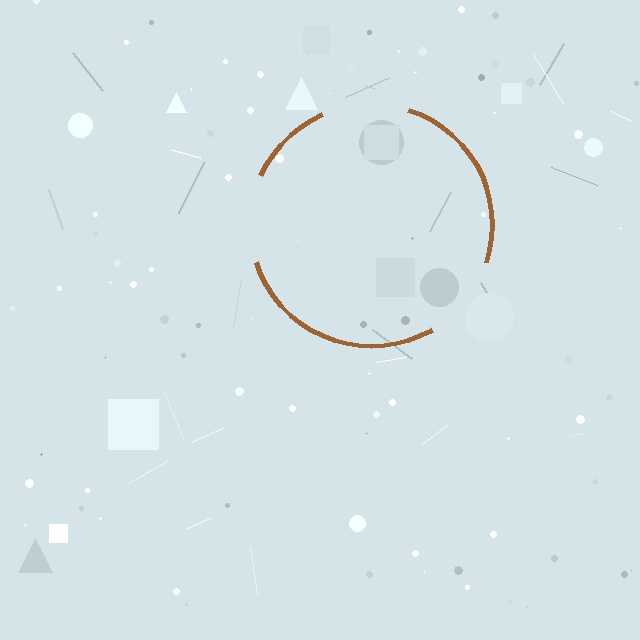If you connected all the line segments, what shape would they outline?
They would outline a circle.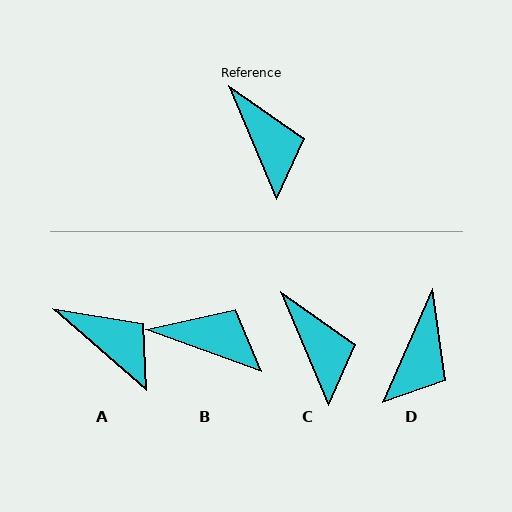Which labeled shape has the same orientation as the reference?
C.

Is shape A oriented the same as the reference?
No, it is off by about 26 degrees.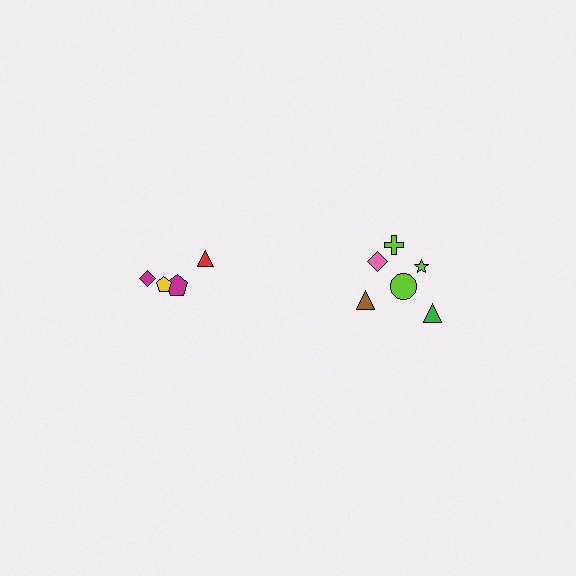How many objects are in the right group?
There are 6 objects.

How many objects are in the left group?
There are 4 objects.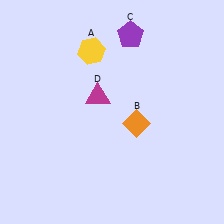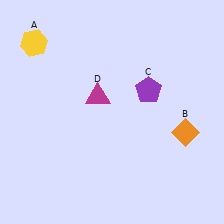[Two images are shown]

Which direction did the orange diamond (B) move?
The orange diamond (B) moved right.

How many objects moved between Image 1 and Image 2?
3 objects moved between the two images.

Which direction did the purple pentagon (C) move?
The purple pentagon (C) moved down.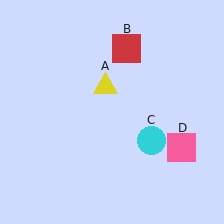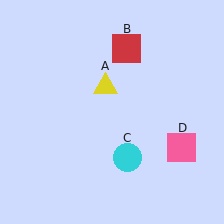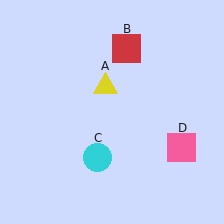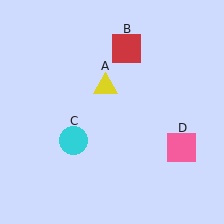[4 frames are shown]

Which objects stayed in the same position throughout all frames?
Yellow triangle (object A) and red square (object B) and pink square (object D) remained stationary.